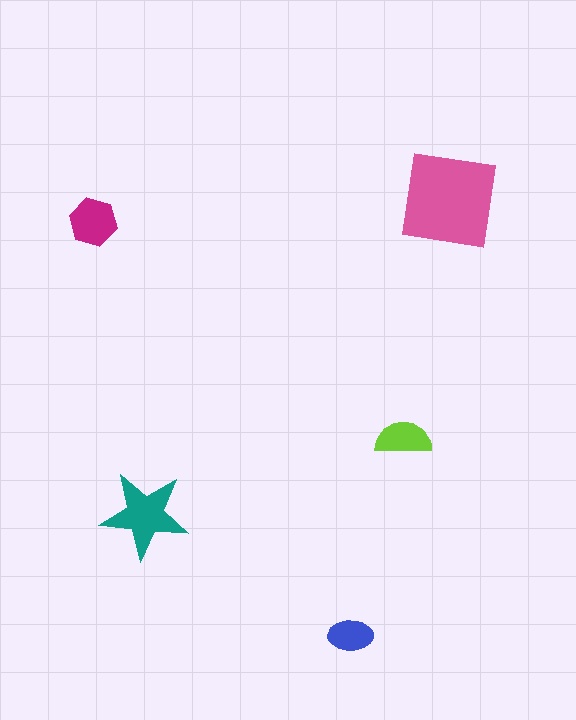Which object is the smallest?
The blue ellipse.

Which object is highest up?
The pink square is topmost.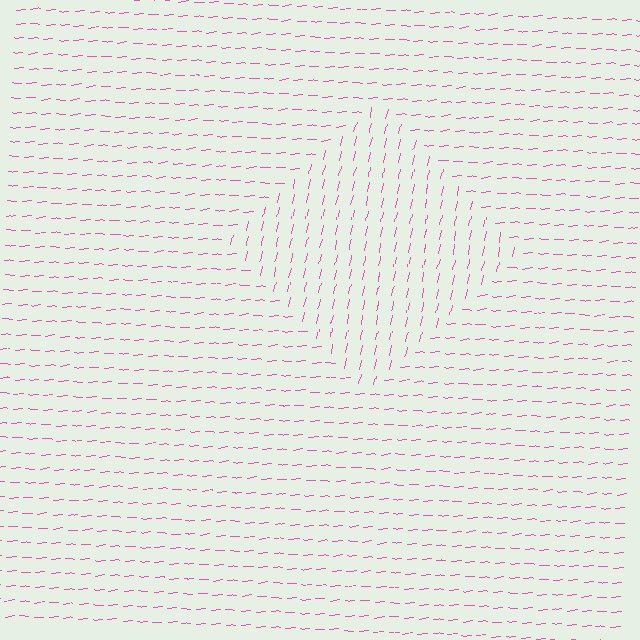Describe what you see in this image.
The image is filled with small pink line segments. A diamond region in the image has lines oriented differently from the surrounding lines, creating a visible texture boundary.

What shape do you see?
I see a diamond.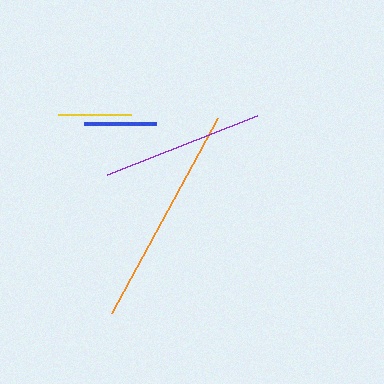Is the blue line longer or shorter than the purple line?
The purple line is longer than the blue line.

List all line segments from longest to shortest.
From longest to shortest: orange, purple, yellow, blue.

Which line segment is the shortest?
The blue line is the shortest at approximately 71 pixels.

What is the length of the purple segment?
The purple segment is approximately 161 pixels long.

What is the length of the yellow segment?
The yellow segment is approximately 73 pixels long.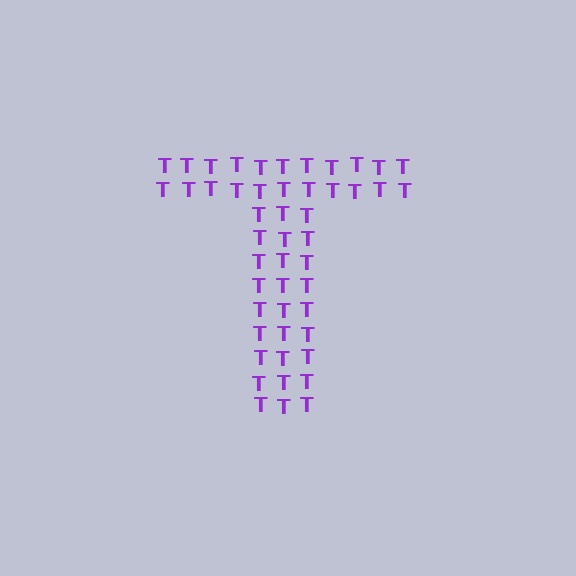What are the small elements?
The small elements are letter T's.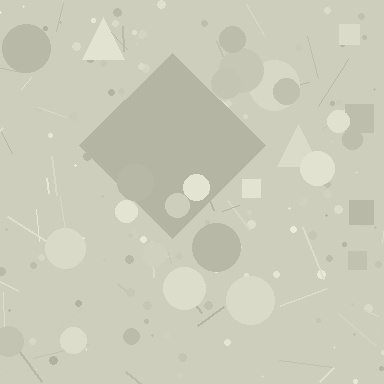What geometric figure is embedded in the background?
A diamond is embedded in the background.